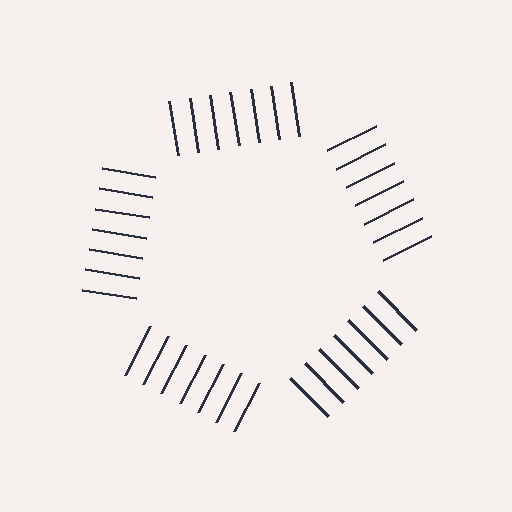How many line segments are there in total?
35 — 7 along each of the 5 edges.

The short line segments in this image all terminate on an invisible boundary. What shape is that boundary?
An illusory pentagon — the line segments terminate on its edges but no continuous stroke is drawn.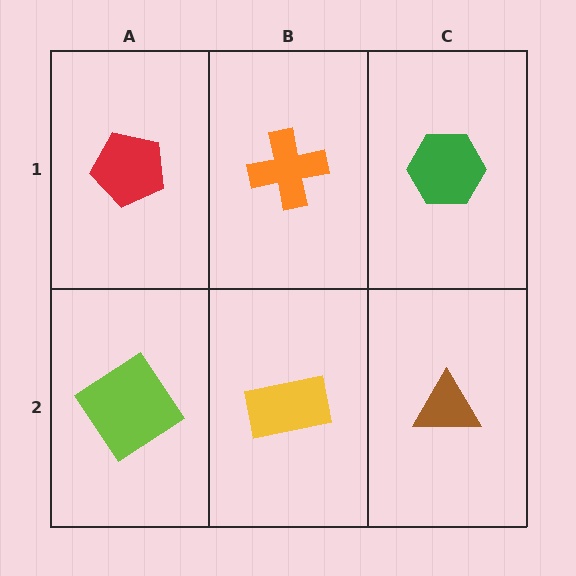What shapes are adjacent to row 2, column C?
A green hexagon (row 1, column C), a yellow rectangle (row 2, column B).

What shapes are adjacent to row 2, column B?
An orange cross (row 1, column B), a lime diamond (row 2, column A), a brown triangle (row 2, column C).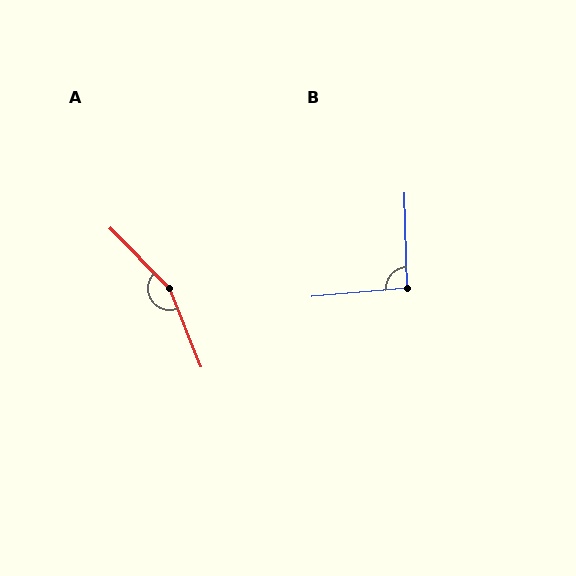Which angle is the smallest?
B, at approximately 94 degrees.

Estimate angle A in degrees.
Approximately 157 degrees.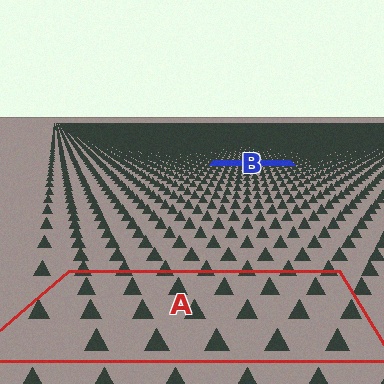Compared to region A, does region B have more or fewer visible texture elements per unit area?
Region B has more texture elements per unit area — they are packed more densely because it is farther away.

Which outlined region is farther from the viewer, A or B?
Region B is farther from the viewer — the texture elements inside it appear smaller and more densely packed.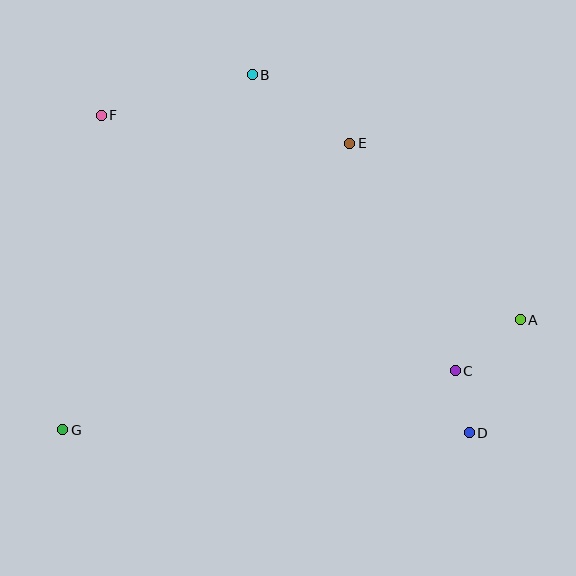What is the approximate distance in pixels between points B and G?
The distance between B and G is approximately 402 pixels.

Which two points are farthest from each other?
Points D and F are farthest from each other.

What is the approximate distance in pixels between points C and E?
The distance between C and E is approximately 251 pixels.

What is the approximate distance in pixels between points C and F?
The distance between C and F is approximately 436 pixels.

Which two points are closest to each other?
Points C and D are closest to each other.